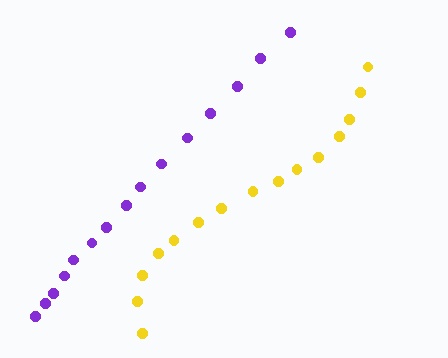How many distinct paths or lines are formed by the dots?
There are 2 distinct paths.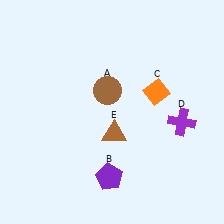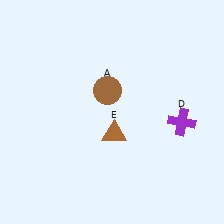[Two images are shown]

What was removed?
The purple pentagon (B), the orange diamond (C) were removed in Image 2.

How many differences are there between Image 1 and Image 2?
There are 2 differences between the two images.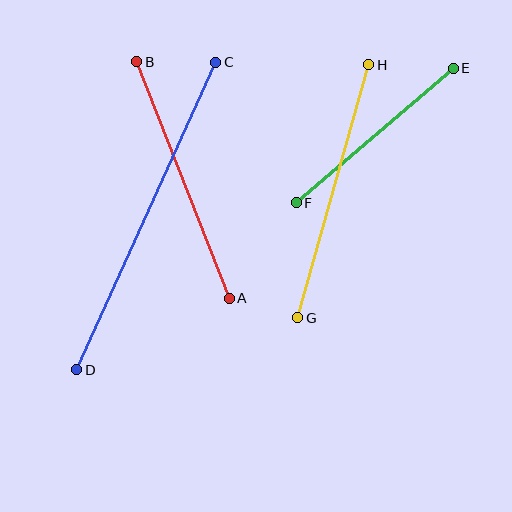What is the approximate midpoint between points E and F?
The midpoint is at approximately (375, 136) pixels.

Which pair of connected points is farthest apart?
Points C and D are farthest apart.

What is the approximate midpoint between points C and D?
The midpoint is at approximately (146, 216) pixels.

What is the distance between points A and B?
The distance is approximately 254 pixels.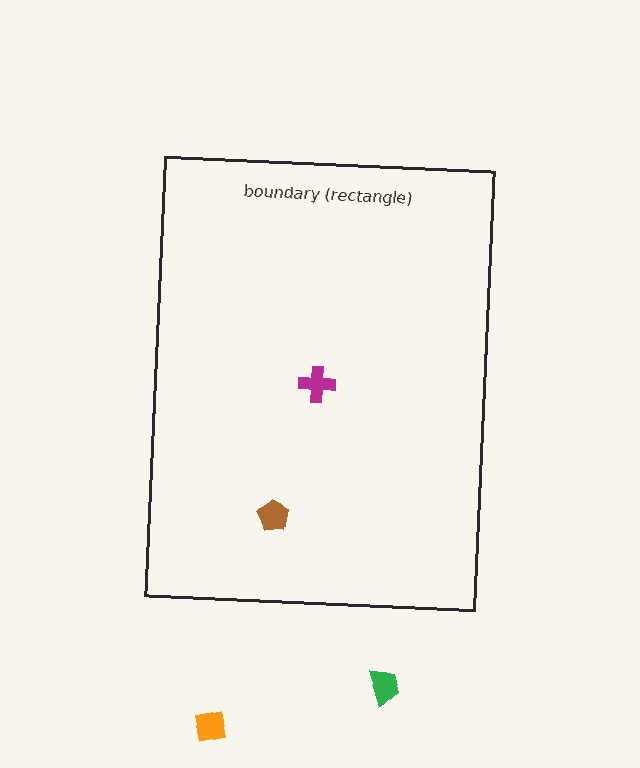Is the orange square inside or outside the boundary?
Outside.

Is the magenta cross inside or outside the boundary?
Inside.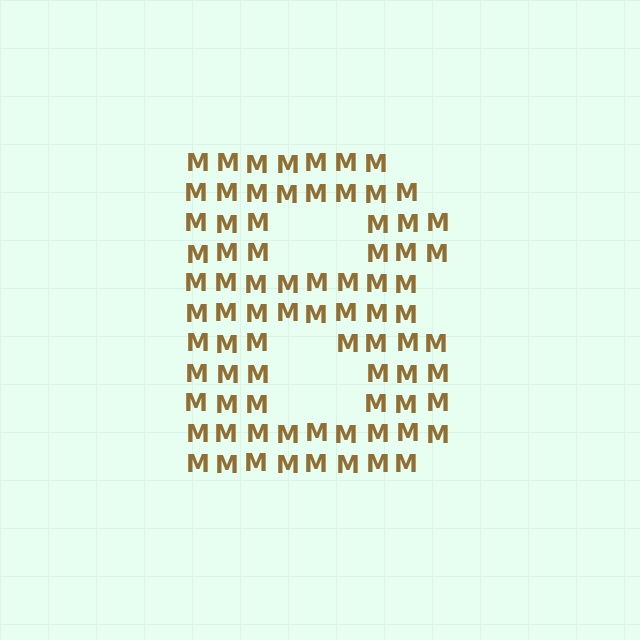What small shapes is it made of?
It is made of small letter M's.